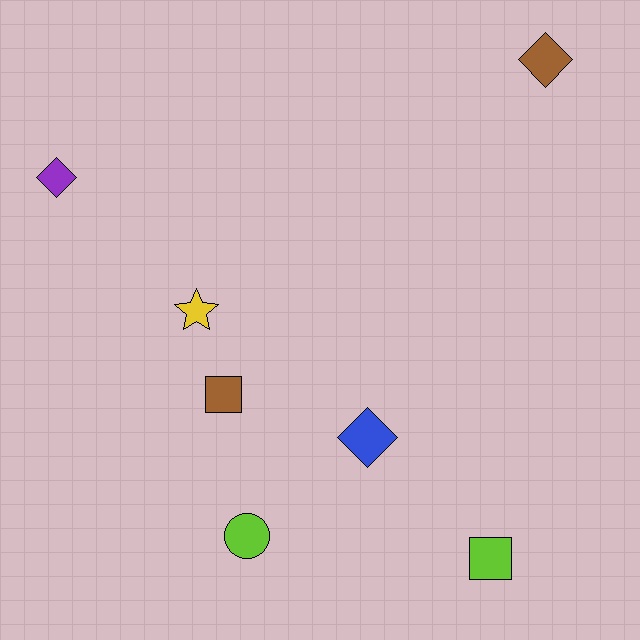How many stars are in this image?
There is 1 star.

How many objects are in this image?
There are 7 objects.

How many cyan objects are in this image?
There are no cyan objects.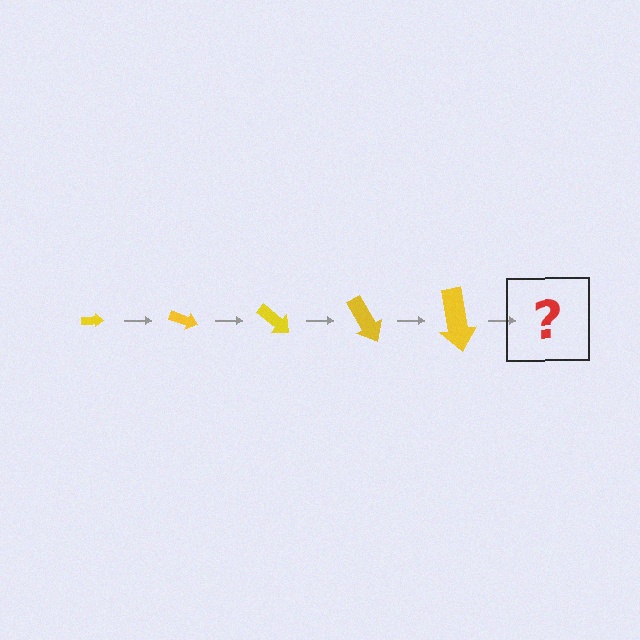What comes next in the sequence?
The next element should be an arrow, larger than the previous one and rotated 100 degrees from the start.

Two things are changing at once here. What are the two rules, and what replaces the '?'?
The two rules are that the arrow grows larger each step and it rotates 20 degrees each step. The '?' should be an arrow, larger than the previous one and rotated 100 degrees from the start.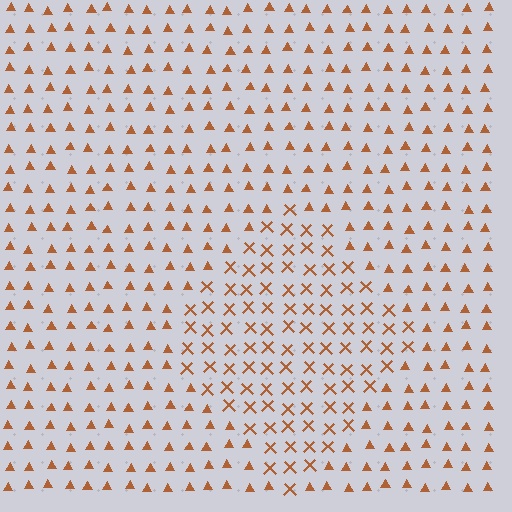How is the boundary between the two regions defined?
The boundary is defined by a change in element shape: X marks inside vs. triangles outside. All elements share the same color and spacing.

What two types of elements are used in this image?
The image uses X marks inside the diamond region and triangles outside it.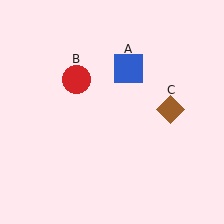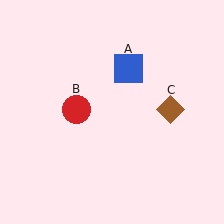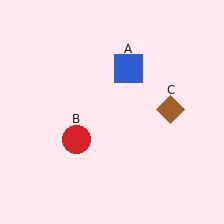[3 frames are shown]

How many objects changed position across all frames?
1 object changed position: red circle (object B).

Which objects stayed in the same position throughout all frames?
Blue square (object A) and brown diamond (object C) remained stationary.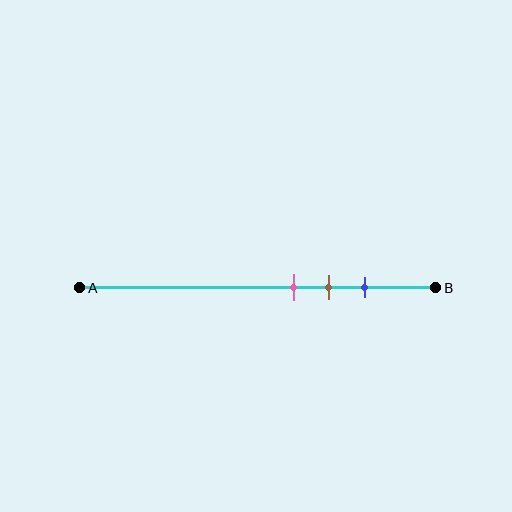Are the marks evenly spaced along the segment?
Yes, the marks are approximately evenly spaced.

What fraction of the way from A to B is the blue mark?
The blue mark is approximately 80% (0.8) of the way from A to B.